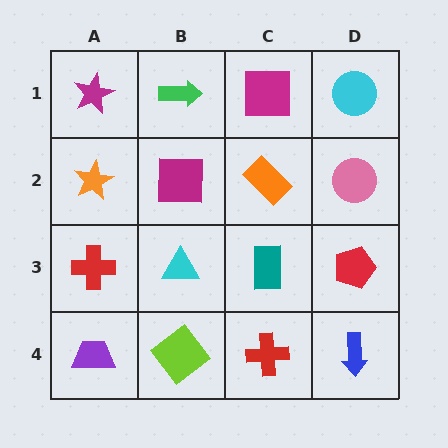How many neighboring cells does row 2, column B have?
4.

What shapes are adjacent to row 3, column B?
A magenta square (row 2, column B), a lime diamond (row 4, column B), a red cross (row 3, column A), a teal rectangle (row 3, column C).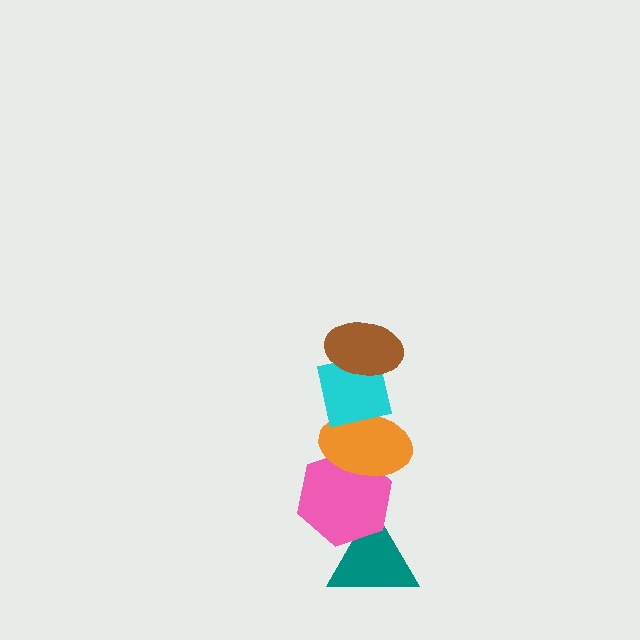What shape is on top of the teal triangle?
The pink hexagon is on top of the teal triangle.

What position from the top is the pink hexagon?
The pink hexagon is 4th from the top.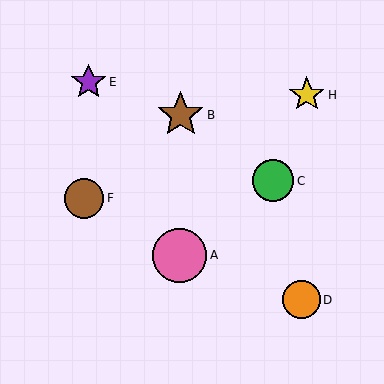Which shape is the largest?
The pink circle (labeled A) is the largest.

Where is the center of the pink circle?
The center of the pink circle is at (180, 255).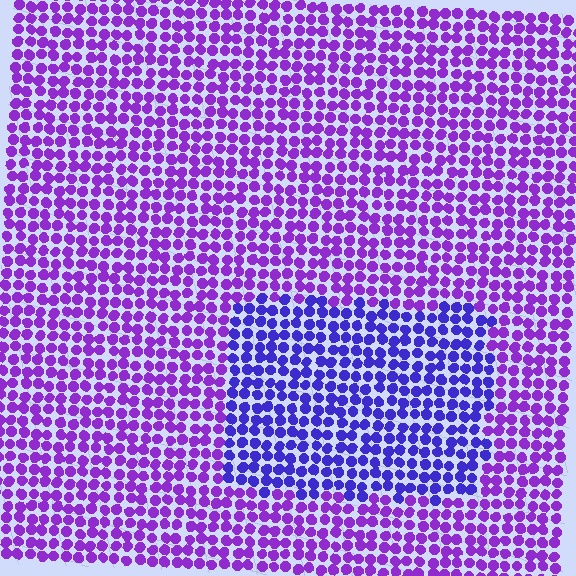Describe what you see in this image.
The image is filled with small purple elements in a uniform arrangement. A rectangle-shaped region is visible where the elements are tinted to a slightly different hue, forming a subtle color boundary.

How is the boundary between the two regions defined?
The boundary is defined purely by a slight shift in hue (about 31 degrees). Spacing, size, and orientation are identical on both sides.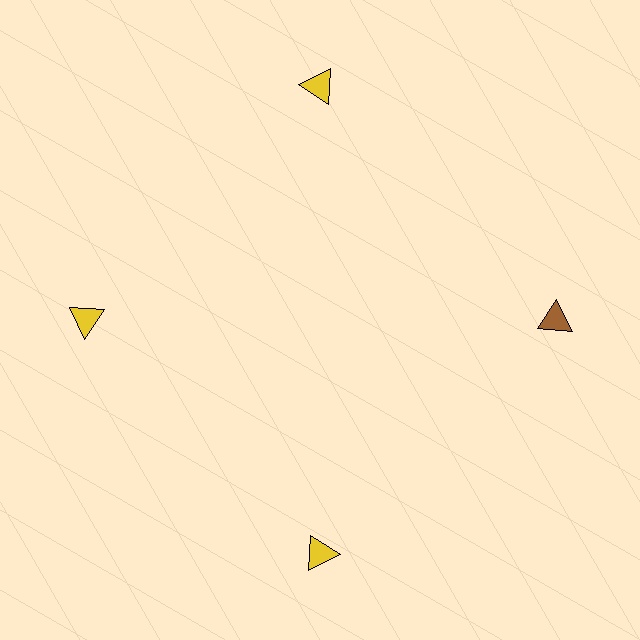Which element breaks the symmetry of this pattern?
The brown triangle at roughly the 3 o'clock position breaks the symmetry. All other shapes are yellow triangles.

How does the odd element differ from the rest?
It has a different color: brown instead of yellow.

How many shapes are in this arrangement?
There are 4 shapes arranged in a ring pattern.